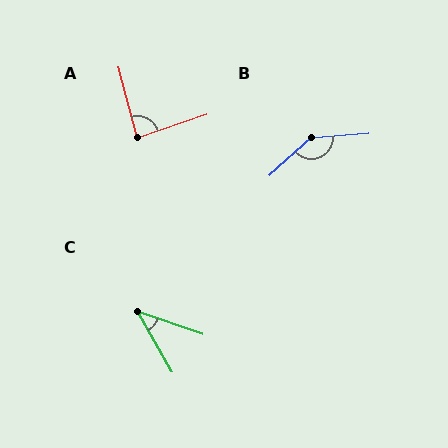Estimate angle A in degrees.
Approximately 86 degrees.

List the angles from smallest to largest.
C (41°), A (86°), B (143°).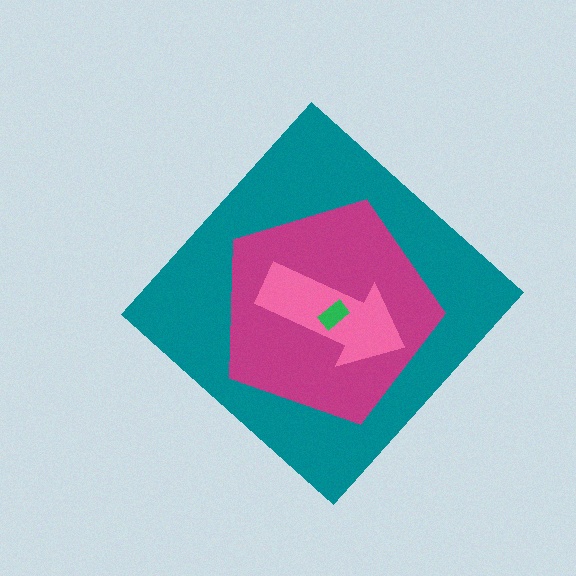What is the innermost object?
The green rectangle.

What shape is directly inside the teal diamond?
The magenta pentagon.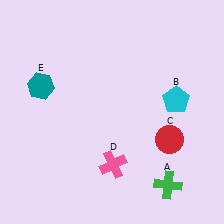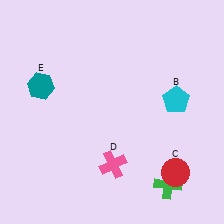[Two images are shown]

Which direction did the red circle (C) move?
The red circle (C) moved down.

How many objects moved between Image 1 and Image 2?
1 object moved between the two images.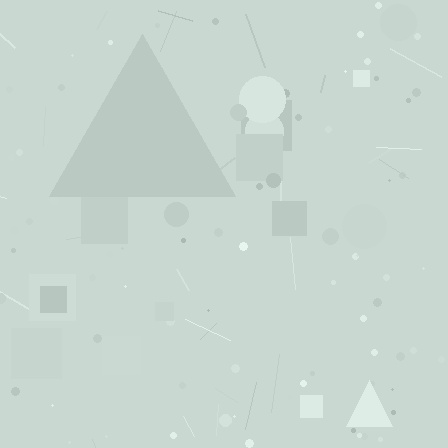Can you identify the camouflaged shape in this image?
The camouflaged shape is a triangle.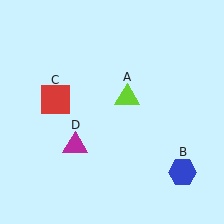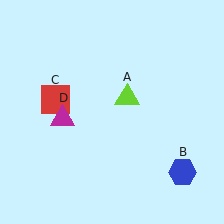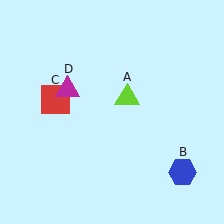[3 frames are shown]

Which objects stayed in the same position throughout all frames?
Lime triangle (object A) and blue hexagon (object B) and red square (object C) remained stationary.